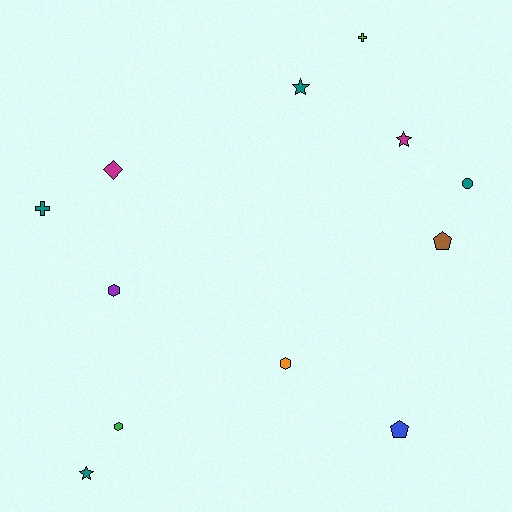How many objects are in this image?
There are 12 objects.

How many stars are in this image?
There are 3 stars.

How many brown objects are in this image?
There is 1 brown object.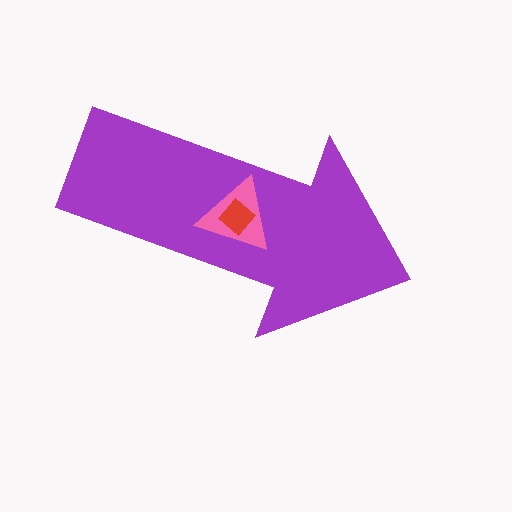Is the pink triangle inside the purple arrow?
Yes.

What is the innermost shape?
The red diamond.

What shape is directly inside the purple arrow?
The pink triangle.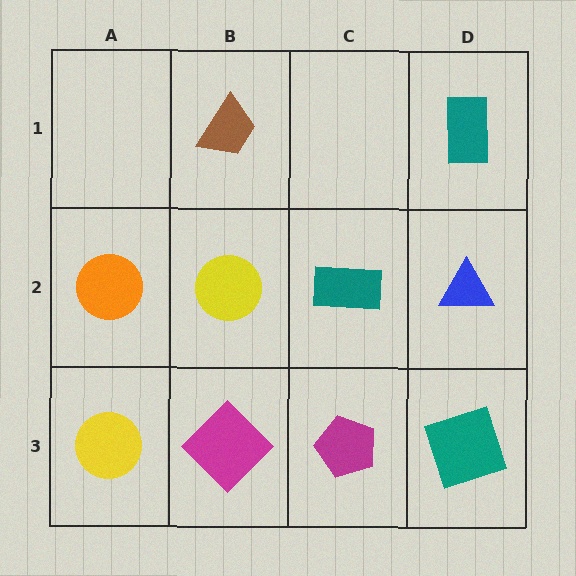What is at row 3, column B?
A magenta diamond.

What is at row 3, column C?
A magenta pentagon.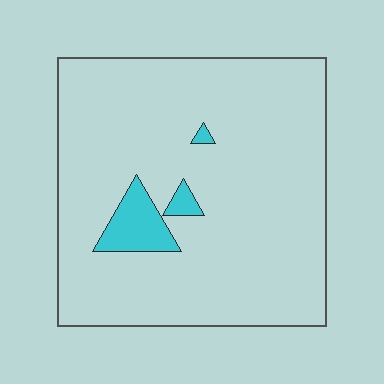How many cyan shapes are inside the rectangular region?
3.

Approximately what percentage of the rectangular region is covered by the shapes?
Approximately 5%.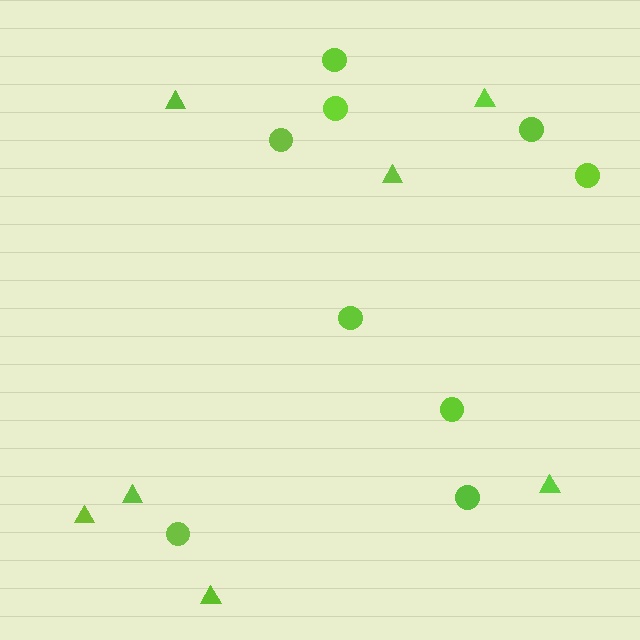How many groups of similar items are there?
There are 2 groups: one group of circles (9) and one group of triangles (7).